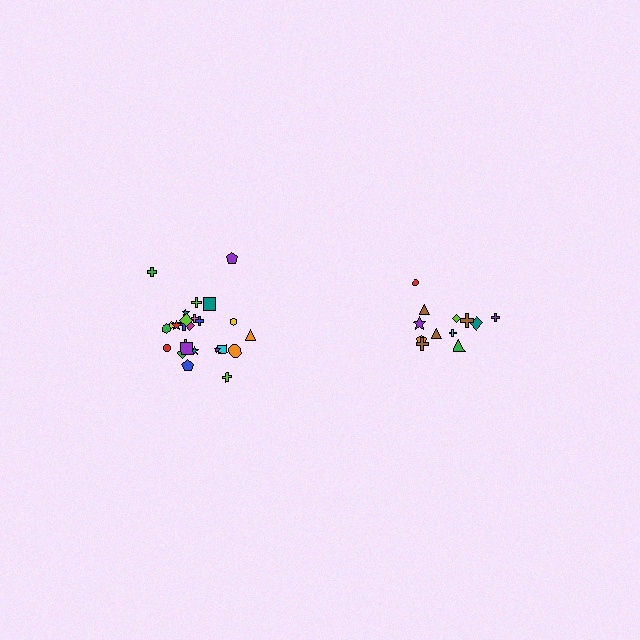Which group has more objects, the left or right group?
The left group.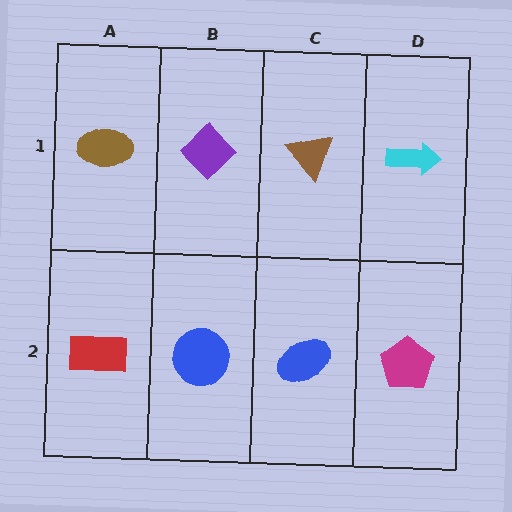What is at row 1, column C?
A brown triangle.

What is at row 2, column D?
A magenta pentagon.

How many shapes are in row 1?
4 shapes.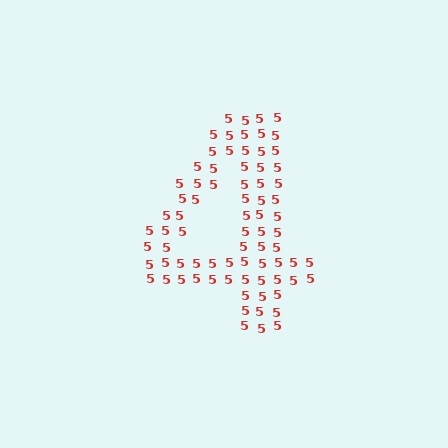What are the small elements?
The small elements are digit 5's.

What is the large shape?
The large shape is the digit 4.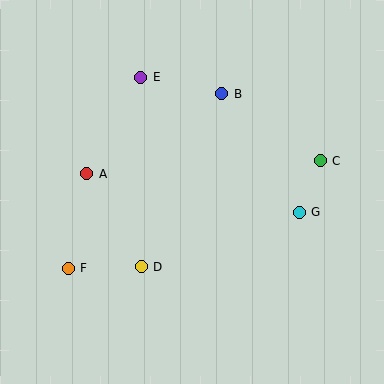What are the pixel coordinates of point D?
Point D is at (141, 267).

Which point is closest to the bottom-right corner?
Point G is closest to the bottom-right corner.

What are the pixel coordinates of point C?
Point C is at (320, 161).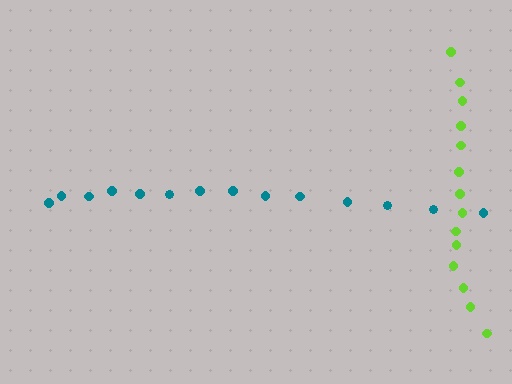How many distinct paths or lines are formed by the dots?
There are 2 distinct paths.